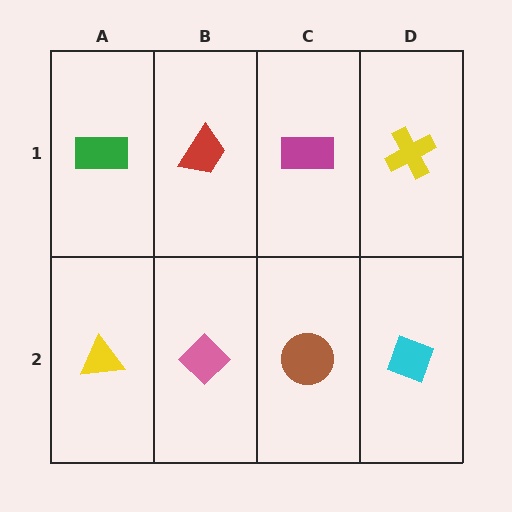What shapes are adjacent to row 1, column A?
A yellow triangle (row 2, column A), a red trapezoid (row 1, column B).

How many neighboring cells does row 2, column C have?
3.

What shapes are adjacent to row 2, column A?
A green rectangle (row 1, column A), a pink diamond (row 2, column B).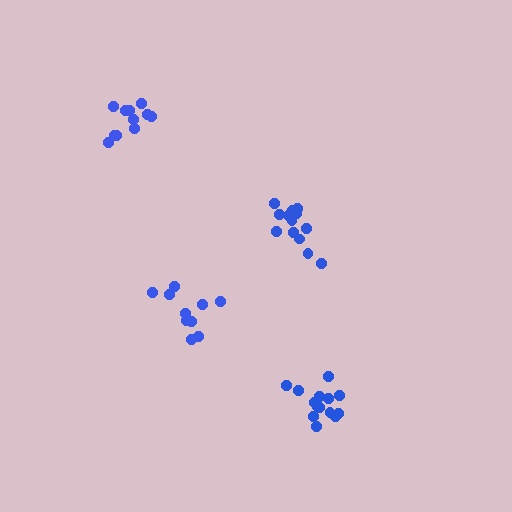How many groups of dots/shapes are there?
There are 4 groups.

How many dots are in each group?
Group 1: 14 dots, Group 2: 13 dots, Group 3: 10 dots, Group 4: 11 dots (48 total).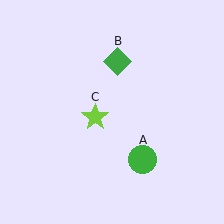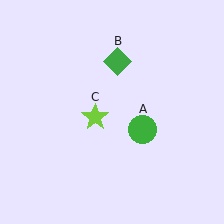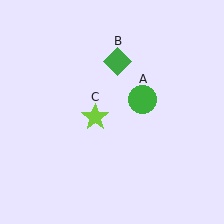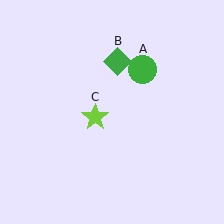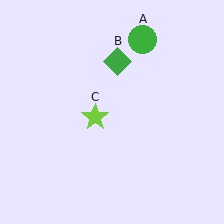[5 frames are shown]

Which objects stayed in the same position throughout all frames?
Green diamond (object B) and lime star (object C) remained stationary.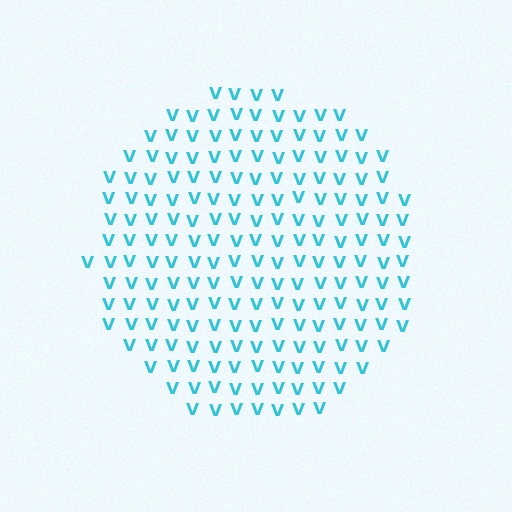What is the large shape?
The large shape is a circle.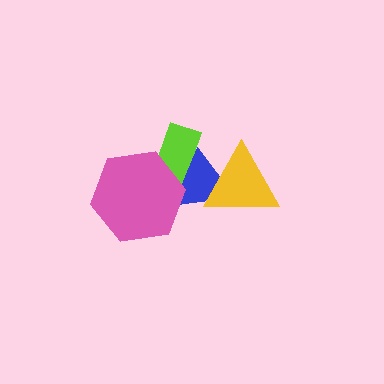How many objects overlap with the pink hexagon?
2 objects overlap with the pink hexagon.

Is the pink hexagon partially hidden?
No, no other shape covers it.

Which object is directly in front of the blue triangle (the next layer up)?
The pink hexagon is directly in front of the blue triangle.